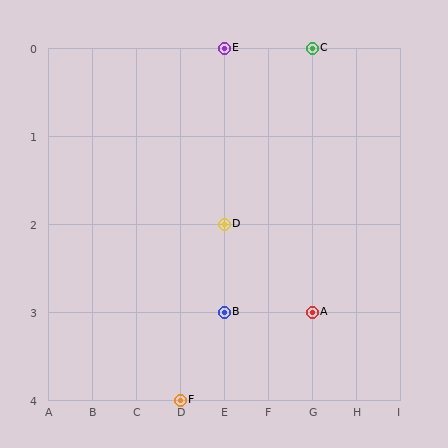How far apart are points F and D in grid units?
Points F and D are 1 column and 2 rows apart (about 2.2 grid units diagonally).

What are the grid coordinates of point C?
Point C is at grid coordinates (G, 0).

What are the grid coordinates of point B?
Point B is at grid coordinates (E, 3).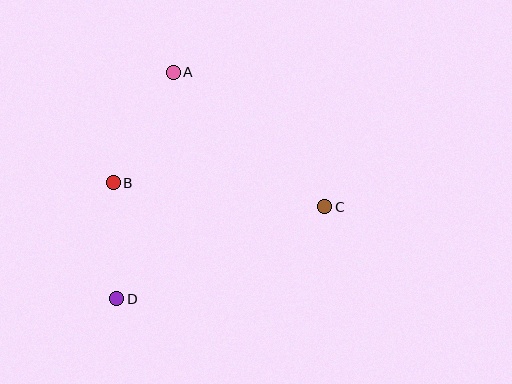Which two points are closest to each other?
Points B and D are closest to each other.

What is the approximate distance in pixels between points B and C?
The distance between B and C is approximately 213 pixels.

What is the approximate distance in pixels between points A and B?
The distance between A and B is approximately 126 pixels.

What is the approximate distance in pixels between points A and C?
The distance between A and C is approximately 203 pixels.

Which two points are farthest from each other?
Points A and D are farthest from each other.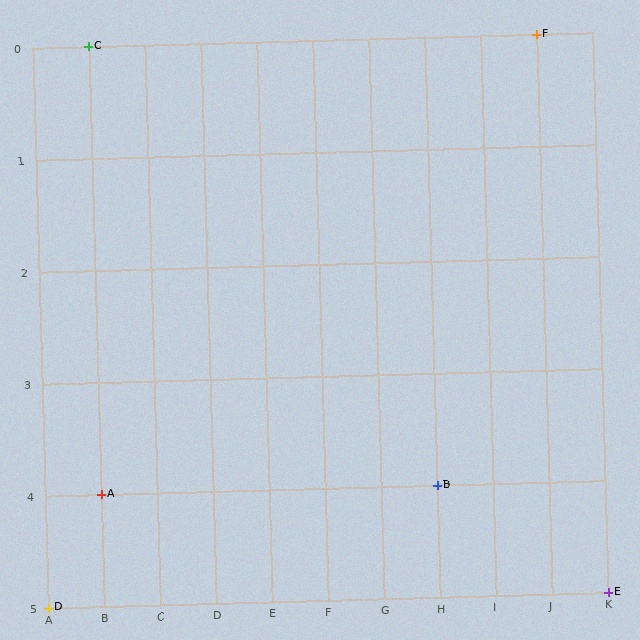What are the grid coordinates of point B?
Point B is at grid coordinates (H, 4).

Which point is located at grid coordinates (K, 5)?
Point E is at (K, 5).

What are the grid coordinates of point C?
Point C is at grid coordinates (B, 0).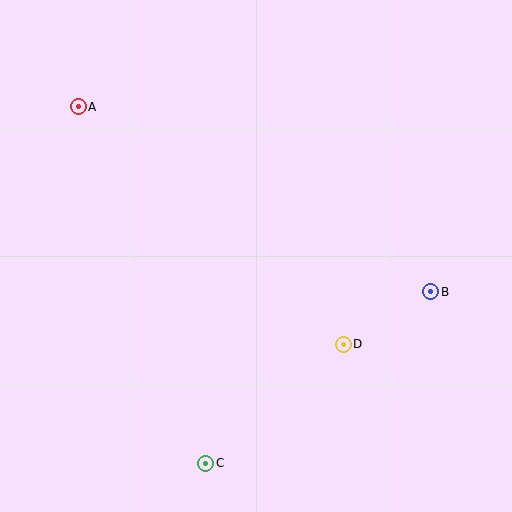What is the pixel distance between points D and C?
The distance between D and C is 181 pixels.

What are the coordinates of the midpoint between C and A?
The midpoint between C and A is at (142, 285).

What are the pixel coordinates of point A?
Point A is at (78, 107).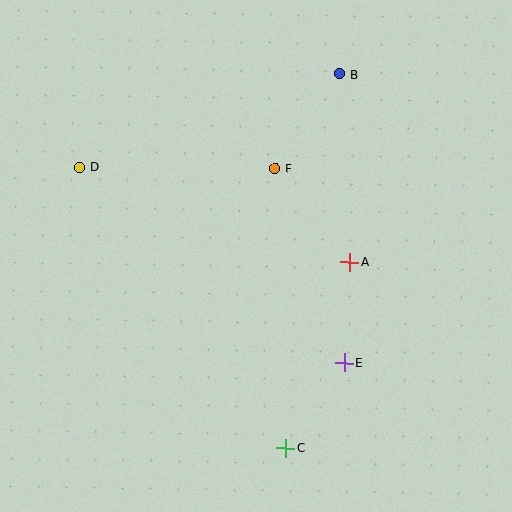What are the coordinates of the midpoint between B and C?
The midpoint between B and C is at (313, 261).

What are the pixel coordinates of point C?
Point C is at (286, 448).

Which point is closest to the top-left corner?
Point D is closest to the top-left corner.